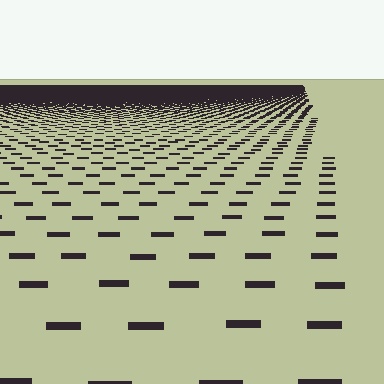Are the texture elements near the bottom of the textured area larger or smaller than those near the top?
Larger. Near the bottom, elements are closer to the viewer and appear at a bigger on-screen size.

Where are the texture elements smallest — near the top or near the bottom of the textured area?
Near the top.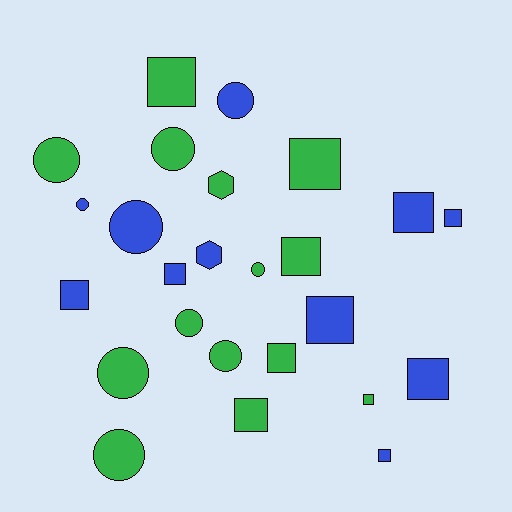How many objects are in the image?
There are 25 objects.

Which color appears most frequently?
Green, with 14 objects.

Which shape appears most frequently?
Square, with 13 objects.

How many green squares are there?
There are 6 green squares.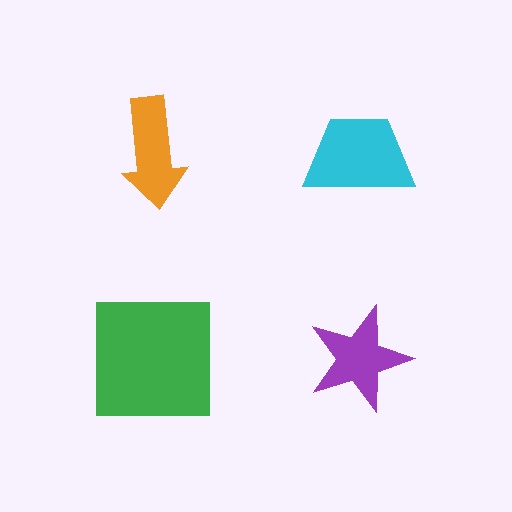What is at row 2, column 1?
A green square.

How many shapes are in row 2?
2 shapes.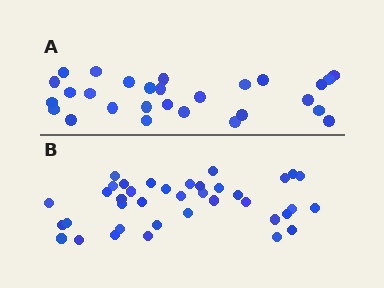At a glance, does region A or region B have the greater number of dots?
Region B (the bottom region) has more dots.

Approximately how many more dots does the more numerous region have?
Region B has roughly 10 or so more dots than region A.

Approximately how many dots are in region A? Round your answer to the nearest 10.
About 30 dots. (The exact count is 28, which rounds to 30.)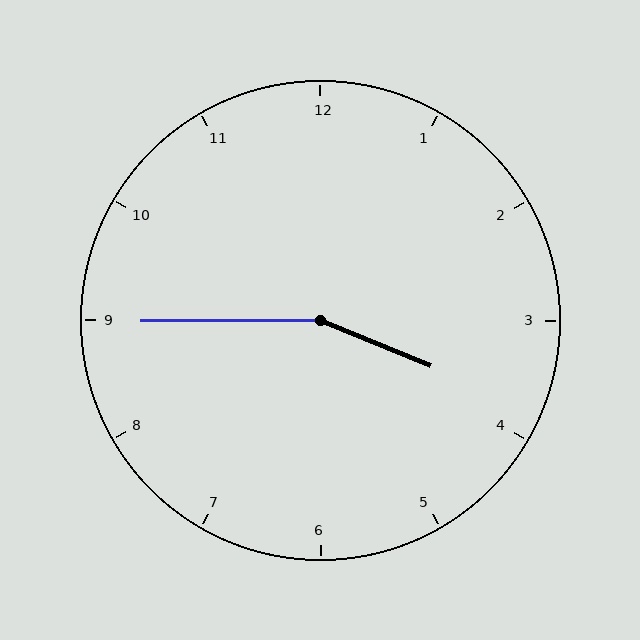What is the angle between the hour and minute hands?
Approximately 158 degrees.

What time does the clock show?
3:45.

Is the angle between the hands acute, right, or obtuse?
It is obtuse.